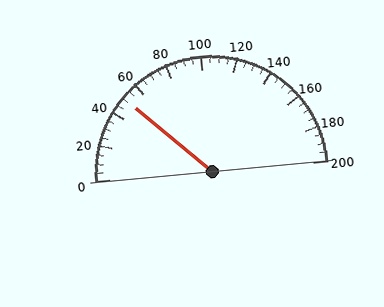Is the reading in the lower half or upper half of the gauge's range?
The reading is in the lower half of the range (0 to 200).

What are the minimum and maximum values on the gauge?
The gauge ranges from 0 to 200.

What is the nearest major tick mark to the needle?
The nearest major tick mark is 40.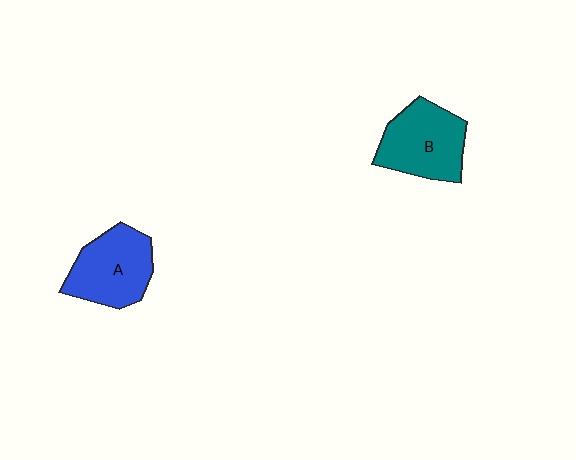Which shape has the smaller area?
Shape A (blue).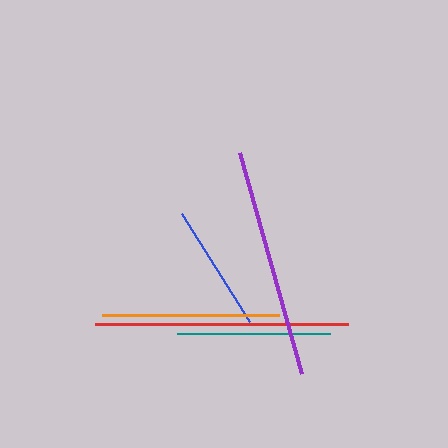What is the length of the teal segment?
The teal segment is approximately 153 pixels long.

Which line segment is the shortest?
The blue line is the shortest at approximately 127 pixels.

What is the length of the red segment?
The red segment is approximately 253 pixels long.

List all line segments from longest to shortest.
From longest to shortest: red, purple, orange, teal, blue.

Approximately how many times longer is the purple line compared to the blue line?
The purple line is approximately 1.8 times the length of the blue line.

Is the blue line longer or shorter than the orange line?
The orange line is longer than the blue line.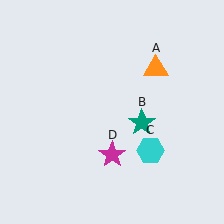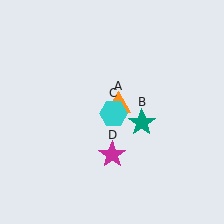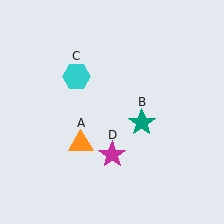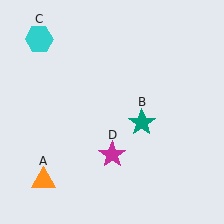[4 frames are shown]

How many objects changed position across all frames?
2 objects changed position: orange triangle (object A), cyan hexagon (object C).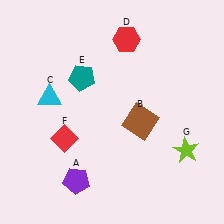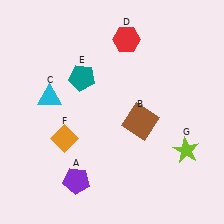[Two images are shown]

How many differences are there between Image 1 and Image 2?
There is 1 difference between the two images.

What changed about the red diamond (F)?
In Image 1, F is red. In Image 2, it changed to orange.